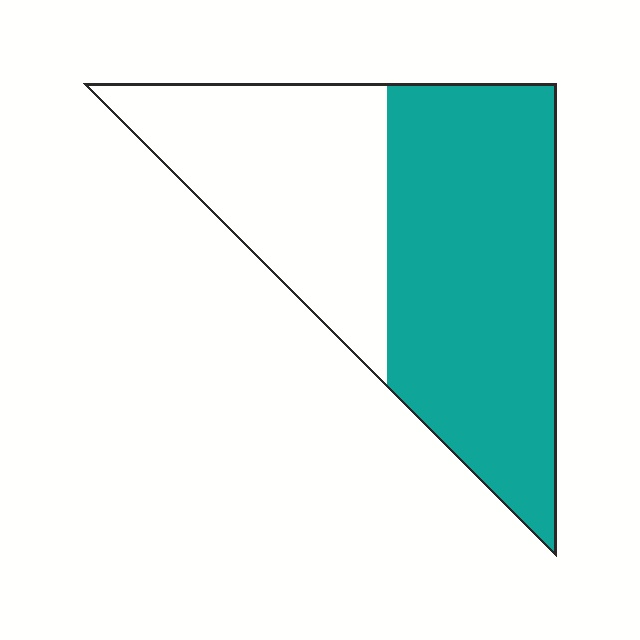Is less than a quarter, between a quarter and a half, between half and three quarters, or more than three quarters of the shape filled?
Between half and three quarters.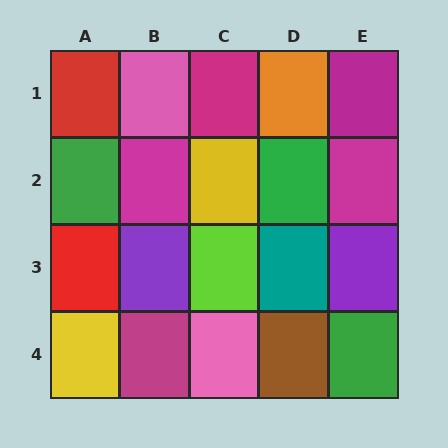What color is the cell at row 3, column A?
Red.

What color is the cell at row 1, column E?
Magenta.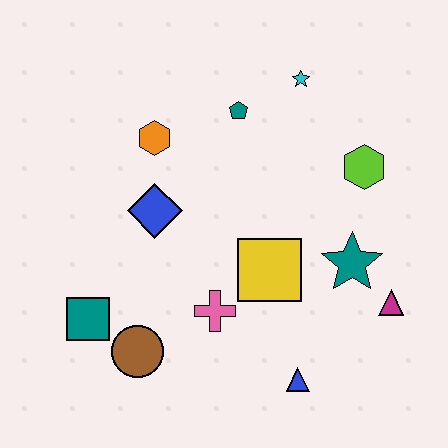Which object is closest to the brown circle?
The teal square is closest to the brown circle.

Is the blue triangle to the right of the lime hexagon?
No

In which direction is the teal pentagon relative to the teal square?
The teal pentagon is above the teal square.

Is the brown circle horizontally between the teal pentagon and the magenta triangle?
No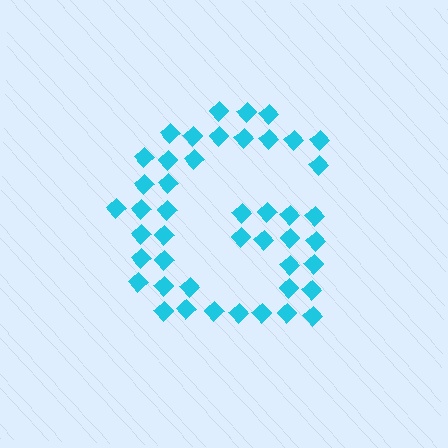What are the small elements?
The small elements are diamonds.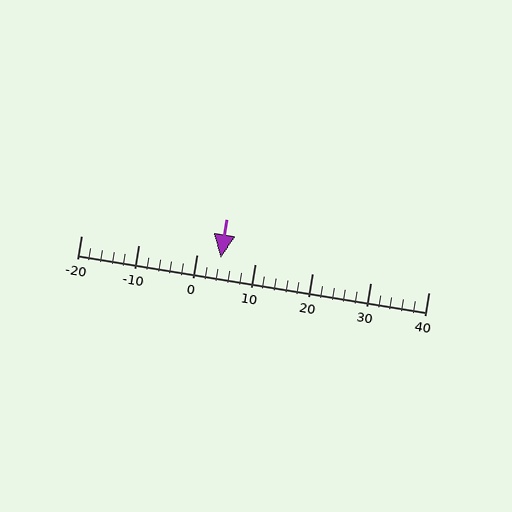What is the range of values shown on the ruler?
The ruler shows values from -20 to 40.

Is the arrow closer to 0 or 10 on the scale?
The arrow is closer to 0.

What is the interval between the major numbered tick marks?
The major tick marks are spaced 10 units apart.